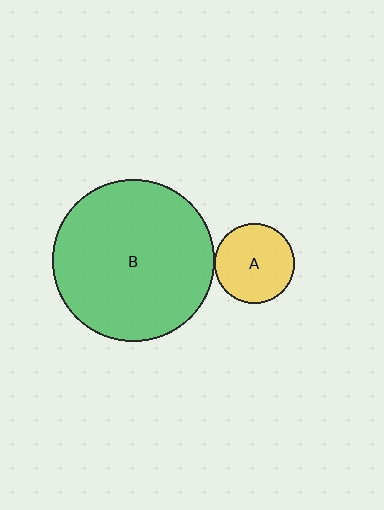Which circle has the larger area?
Circle B (green).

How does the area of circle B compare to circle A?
Approximately 4.1 times.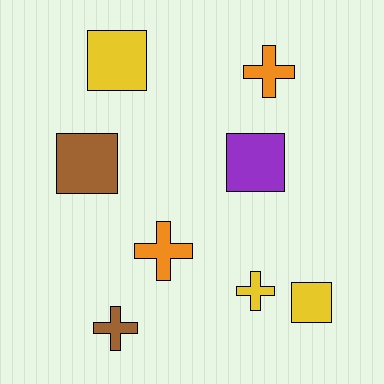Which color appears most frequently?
Yellow, with 3 objects.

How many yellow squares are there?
There are 2 yellow squares.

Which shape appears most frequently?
Square, with 4 objects.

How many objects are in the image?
There are 8 objects.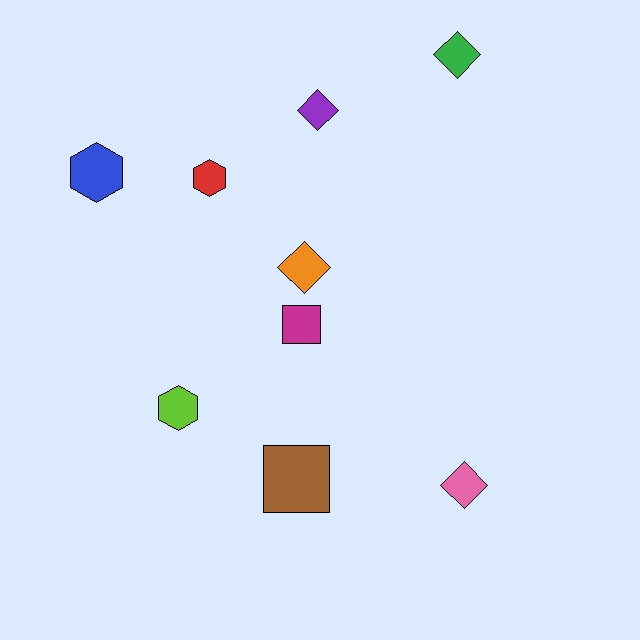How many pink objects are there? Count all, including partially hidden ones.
There is 1 pink object.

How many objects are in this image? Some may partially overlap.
There are 9 objects.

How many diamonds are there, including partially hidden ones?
There are 4 diamonds.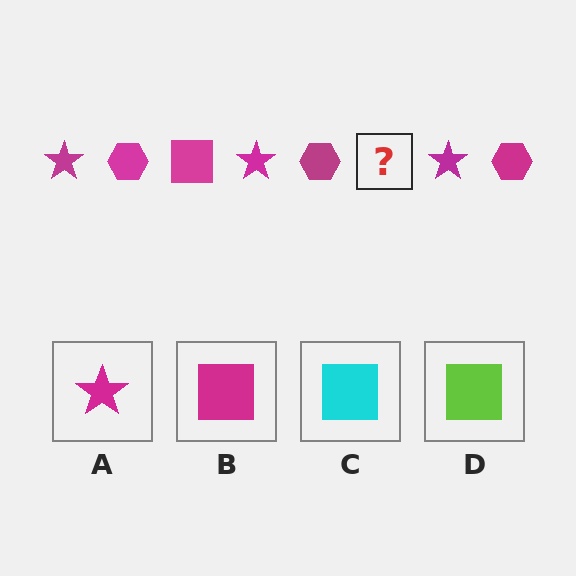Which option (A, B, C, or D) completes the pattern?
B.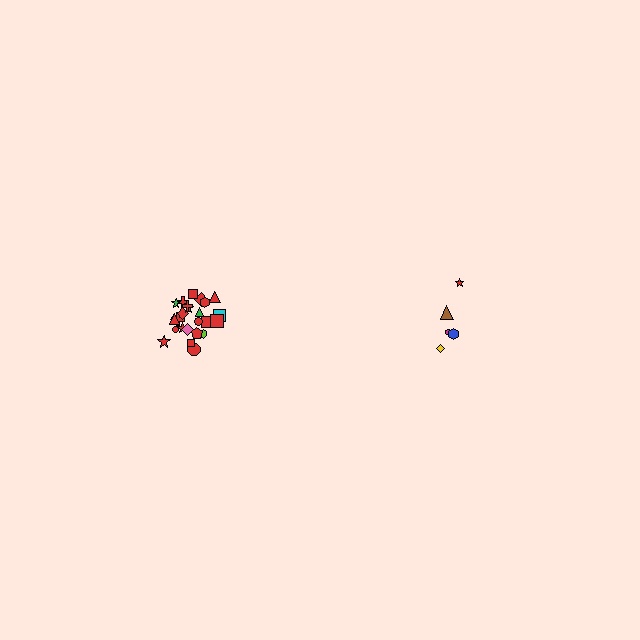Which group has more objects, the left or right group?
The left group.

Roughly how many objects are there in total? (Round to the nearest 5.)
Roughly 30 objects in total.